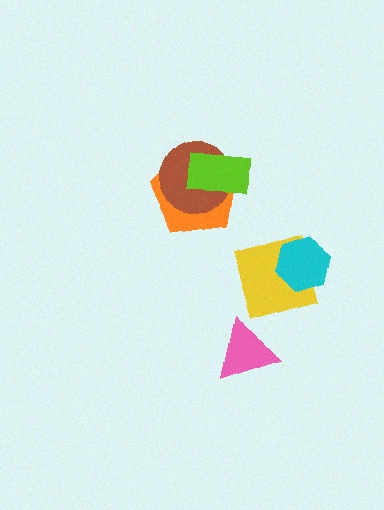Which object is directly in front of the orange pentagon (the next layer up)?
The brown circle is directly in front of the orange pentagon.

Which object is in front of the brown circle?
The lime rectangle is in front of the brown circle.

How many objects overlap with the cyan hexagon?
1 object overlaps with the cyan hexagon.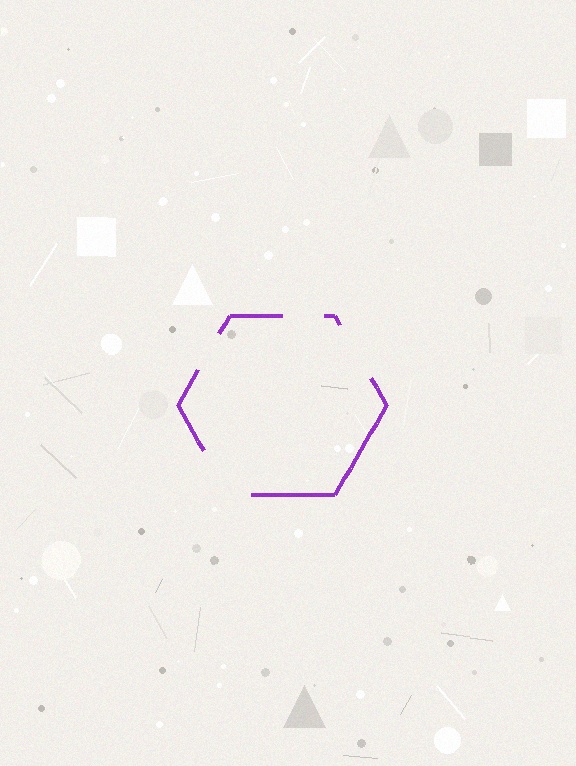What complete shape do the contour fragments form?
The contour fragments form a hexagon.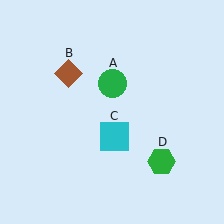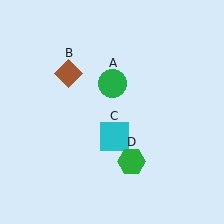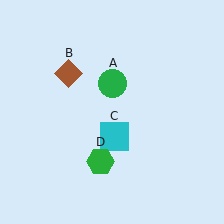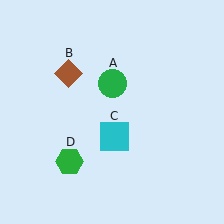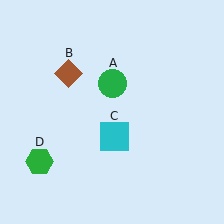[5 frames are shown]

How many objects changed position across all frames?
1 object changed position: green hexagon (object D).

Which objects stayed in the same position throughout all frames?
Green circle (object A) and brown diamond (object B) and cyan square (object C) remained stationary.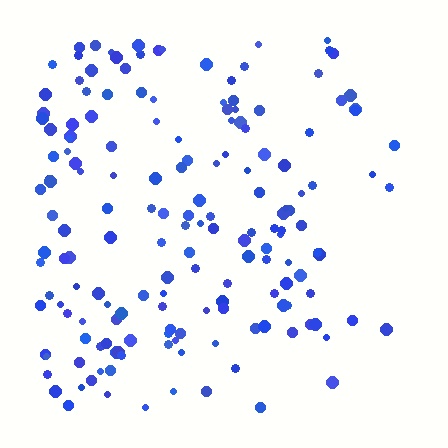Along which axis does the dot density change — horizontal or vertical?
Horizontal.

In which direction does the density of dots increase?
From right to left, with the left side densest.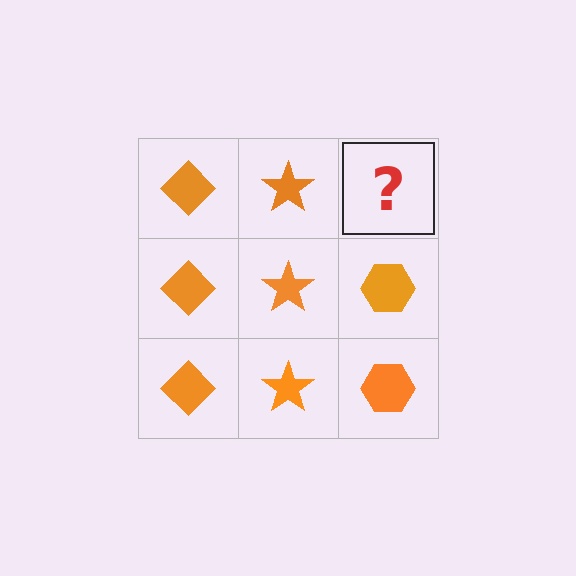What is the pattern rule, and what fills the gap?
The rule is that each column has a consistent shape. The gap should be filled with an orange hexagon.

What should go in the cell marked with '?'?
The missing cell should contain an orange hexagon.